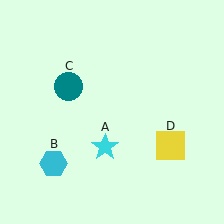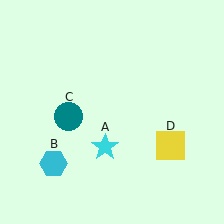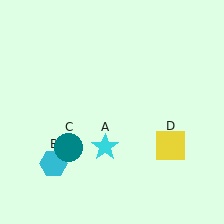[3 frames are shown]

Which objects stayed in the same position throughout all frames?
Cyan star (object A) and cyan hexagon (object B) and yellow square (object D) remained stationary.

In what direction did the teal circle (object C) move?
The teal circle (object C) moved down.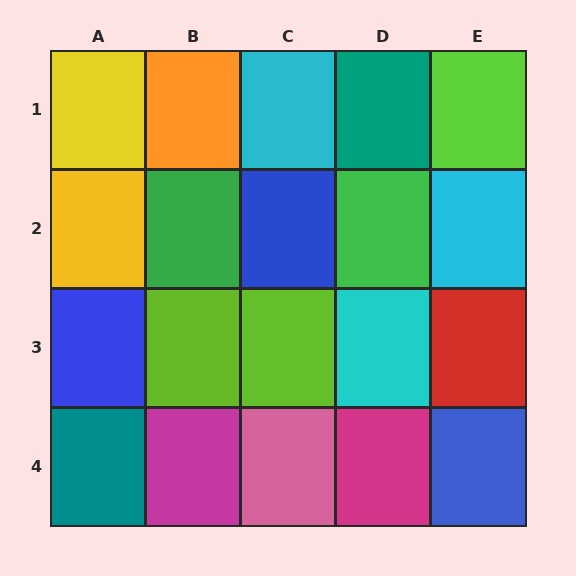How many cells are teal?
2 cells are teal.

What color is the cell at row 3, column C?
Lime.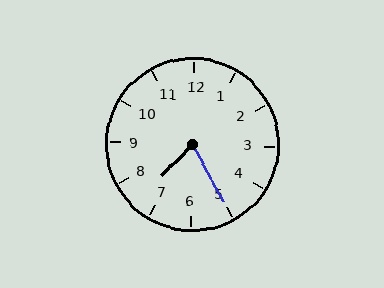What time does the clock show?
7:25.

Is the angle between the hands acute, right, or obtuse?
It is acute.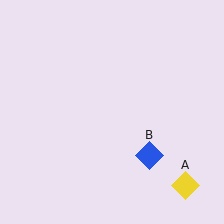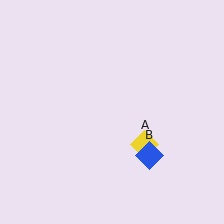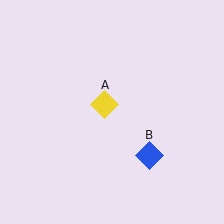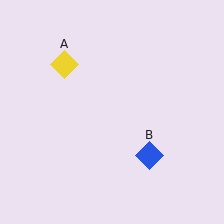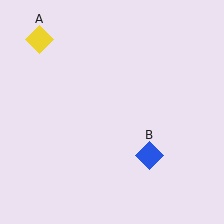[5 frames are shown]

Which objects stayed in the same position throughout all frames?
Blue diamond (object B) remained stationary.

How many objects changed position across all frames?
1 object changed position: yellow diamond (object A).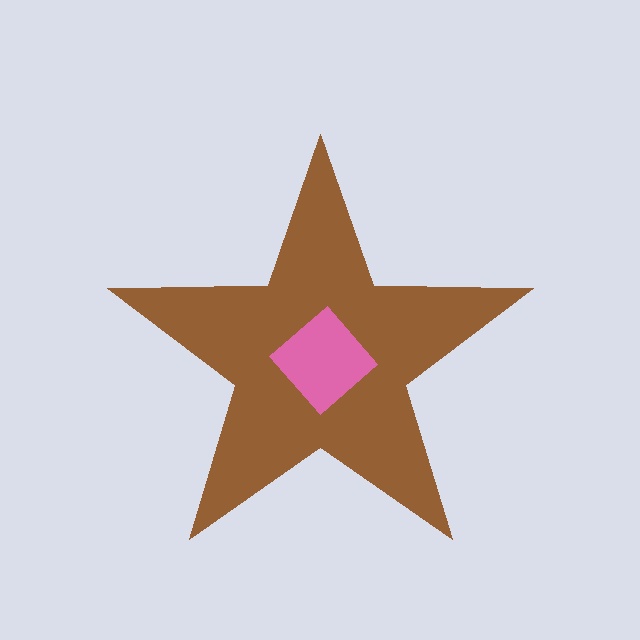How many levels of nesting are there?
2.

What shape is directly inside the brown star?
The pink diamond.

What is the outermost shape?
The brown star.